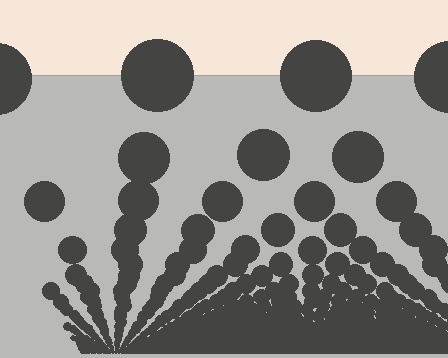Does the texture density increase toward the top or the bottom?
Density increases toward the bottom.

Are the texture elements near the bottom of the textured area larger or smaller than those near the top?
Smaller. The gradient is inverted — elements near the bottom are smaller and denser.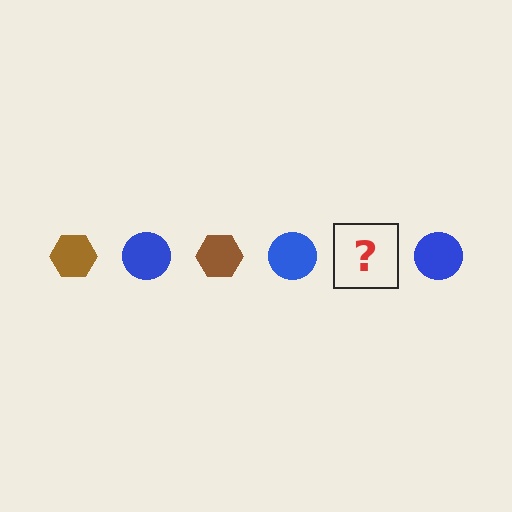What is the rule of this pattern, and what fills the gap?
The rule is that the pattern alternates between brown hexagon and blue circle. The gap should be filled with a brown hexagon.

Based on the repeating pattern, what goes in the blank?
The blank should be a brown hexagon.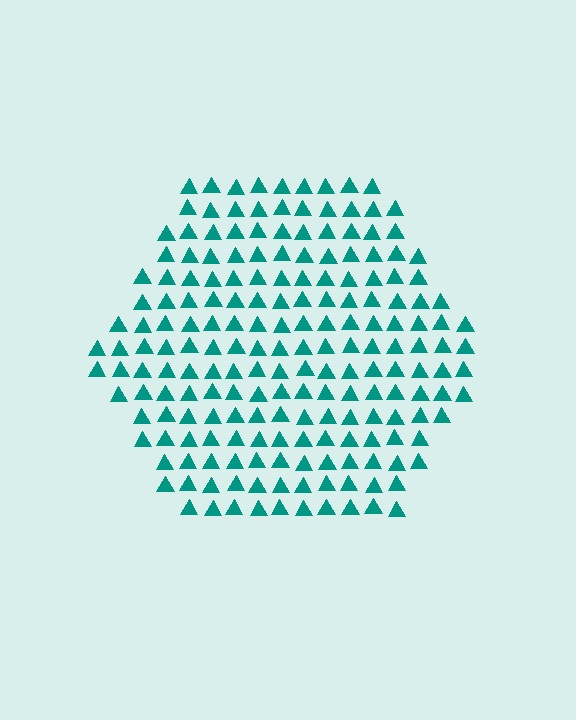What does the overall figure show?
The overall figure shows a hexagon.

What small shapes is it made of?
It is made of small triangles.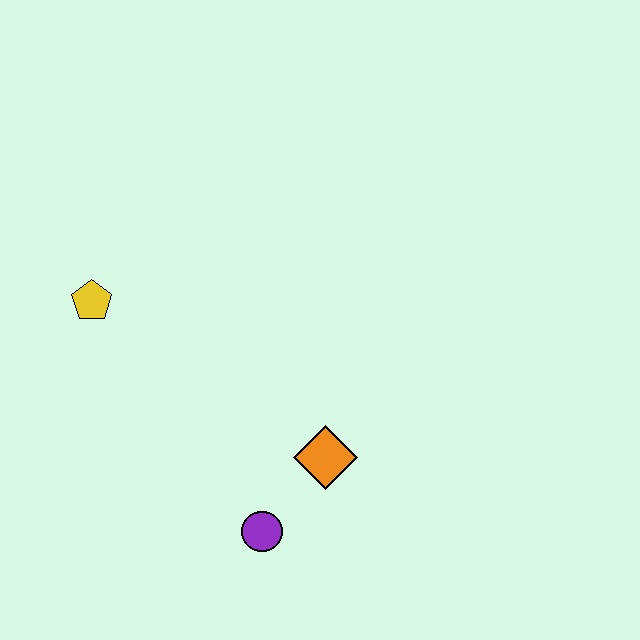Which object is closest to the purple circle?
The orange diamond is closest to the purple circle.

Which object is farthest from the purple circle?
The yellow pentagon is farthest from the purple circle.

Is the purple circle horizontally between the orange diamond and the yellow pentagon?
Yes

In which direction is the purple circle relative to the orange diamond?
The purple circle is below the orange diamond.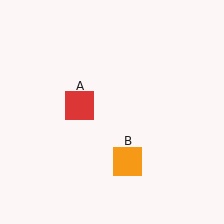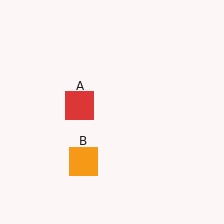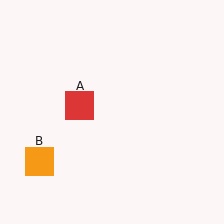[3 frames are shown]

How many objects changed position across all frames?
1 object changed position: orange square (object B).